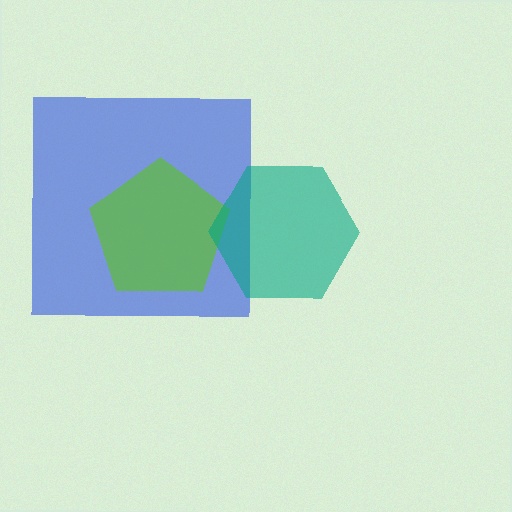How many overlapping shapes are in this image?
There are 3 overlapping shapes in the image.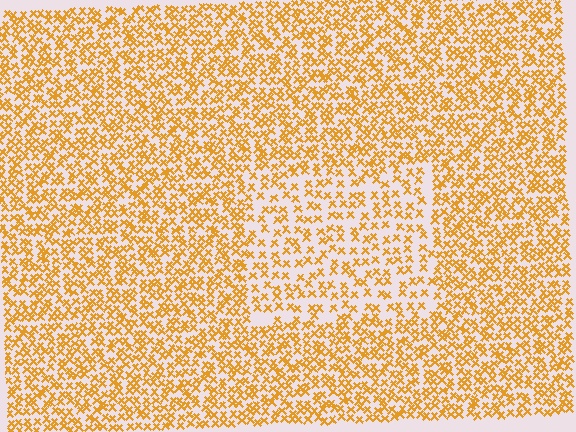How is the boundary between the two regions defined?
The boundary is defined by a change in element density (approximately 1.7x ratio). All elements are the same color, size, and shape.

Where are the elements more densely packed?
The elements are more densely packed outside the rectangle boundary.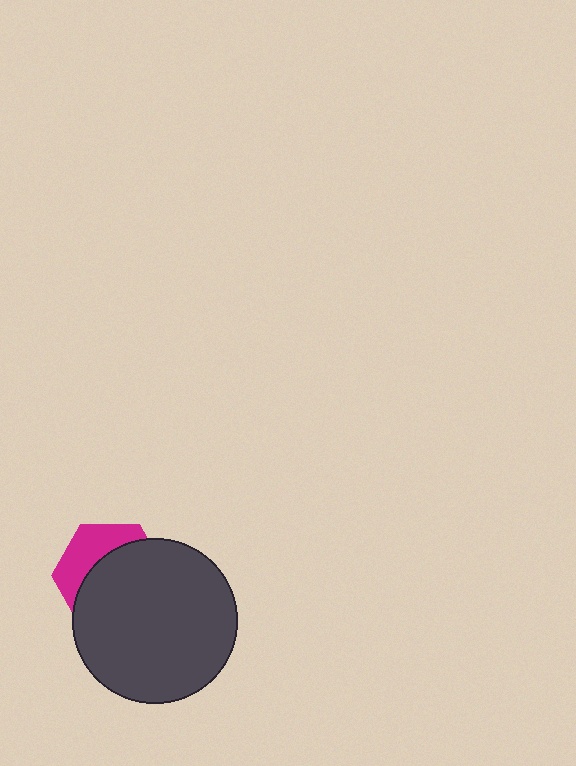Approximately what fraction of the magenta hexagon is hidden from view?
Roughly 65% of the magenta hexagon is hidden behind the dark gray circle.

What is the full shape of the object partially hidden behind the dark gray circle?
The partially hidden object is a magenta hexagon.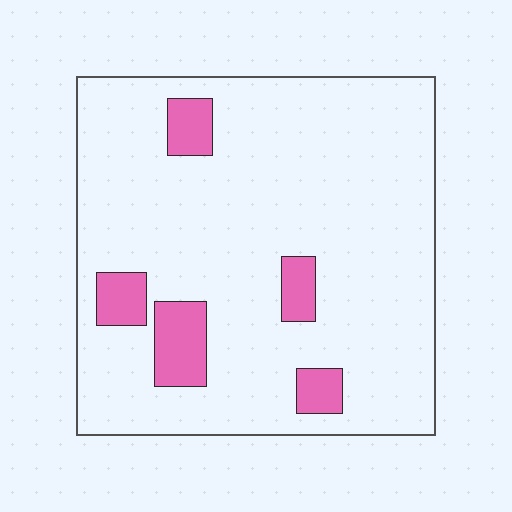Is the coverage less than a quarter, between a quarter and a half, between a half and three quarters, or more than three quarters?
Less than a quarter.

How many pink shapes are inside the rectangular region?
5.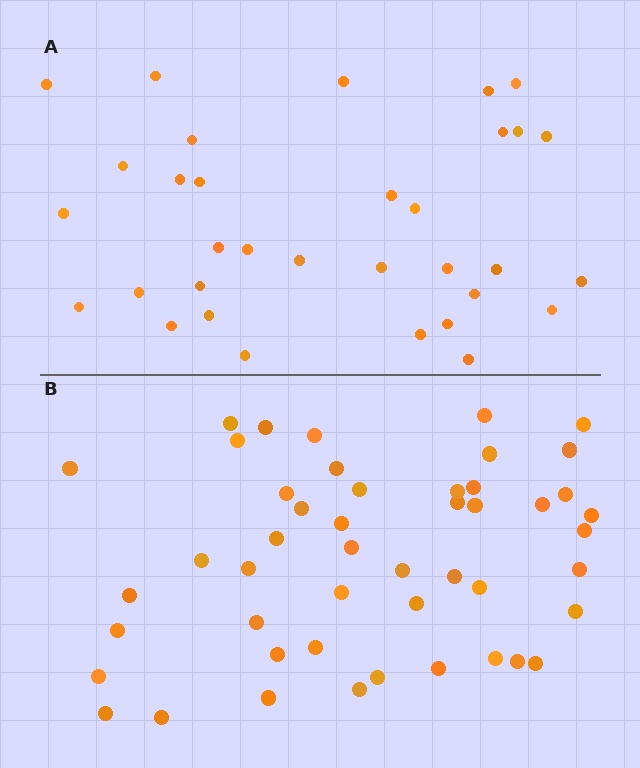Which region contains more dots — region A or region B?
Region B (the bottom region) has more dots.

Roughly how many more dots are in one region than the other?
Region B has approximately 15 more dots than region A.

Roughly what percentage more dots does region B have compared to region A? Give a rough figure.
About 45% more.